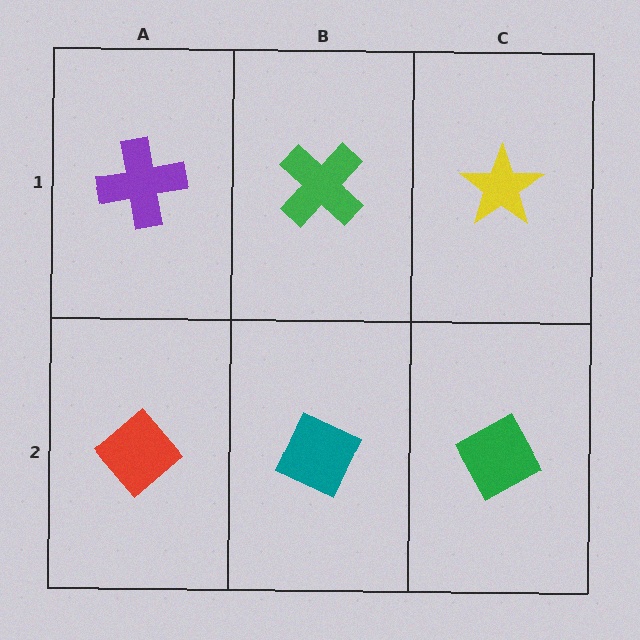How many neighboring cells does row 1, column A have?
2.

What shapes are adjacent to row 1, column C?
A green diamond (row 2, column C), a green cross (row 1, column B).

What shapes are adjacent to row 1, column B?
A teal diamond (row 2, column B), a purple cross (row 1, column A), a yellow star (row 1, column C).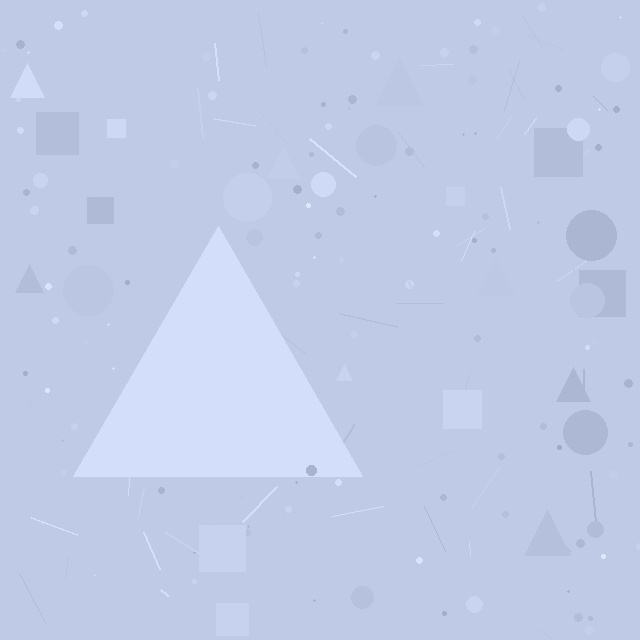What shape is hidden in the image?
A triangle is hidden in the image.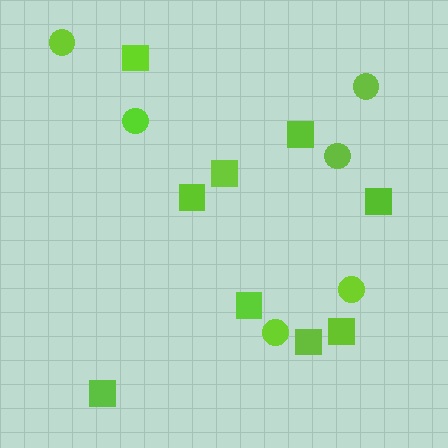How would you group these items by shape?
There are 2 groups: one group of squares (9) and one group of circles (6).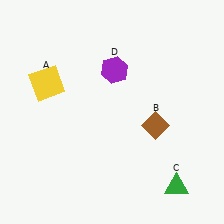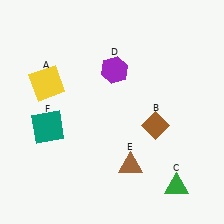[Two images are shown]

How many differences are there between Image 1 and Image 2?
There are 2 differences between the two images.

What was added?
A brown triangle (E), a teal square (F) were added in Image 2.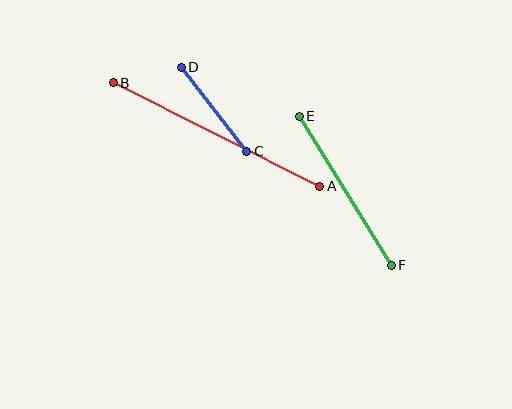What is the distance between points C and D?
The distance is approximately 107 pixels.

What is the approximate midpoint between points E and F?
The midpoint is at approximately (345, 191) pixels.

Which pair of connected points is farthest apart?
Points A and B are farthest apart.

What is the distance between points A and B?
The distance is approximately 231 pixels.